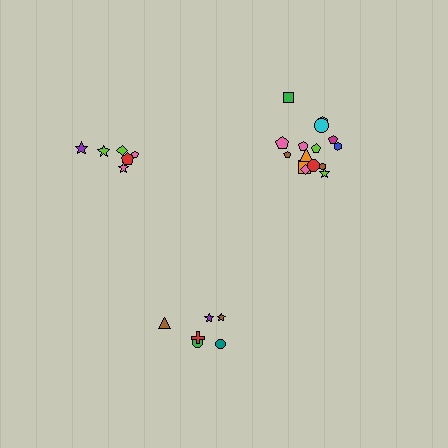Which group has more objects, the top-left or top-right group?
The top-right group.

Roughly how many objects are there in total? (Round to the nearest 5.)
Roughly 25 objects in total.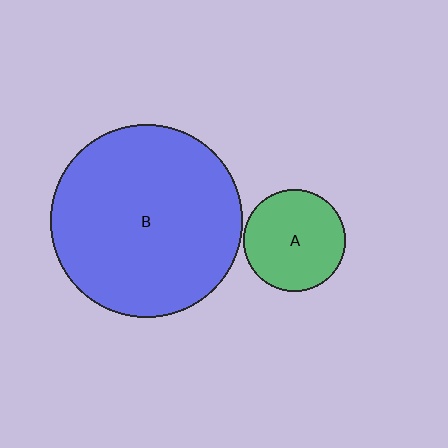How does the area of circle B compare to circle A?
Approximately 3.6 times.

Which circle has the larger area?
Circle B (blue).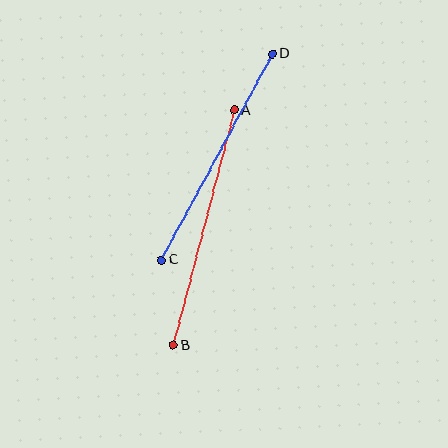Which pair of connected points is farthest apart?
Points A and B are farthest apart.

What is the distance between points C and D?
The distance is approximately 235 pixels.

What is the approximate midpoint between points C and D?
The midpoint is at approximately (217, 157) pixels.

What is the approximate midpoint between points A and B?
The midpoint is at approximately (204, 228) pixels.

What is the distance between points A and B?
The distance is approximately 243 pixels.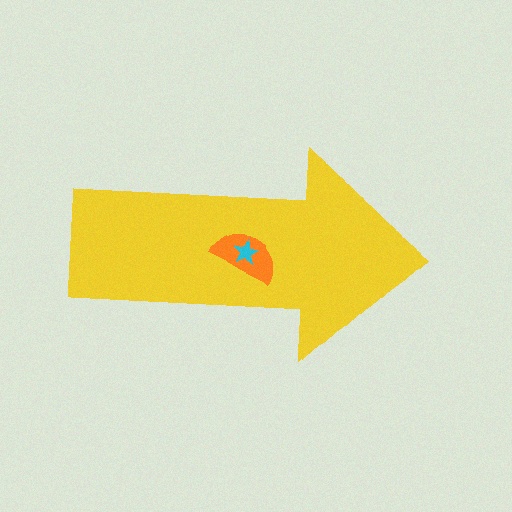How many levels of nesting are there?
3.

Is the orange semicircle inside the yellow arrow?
Yes.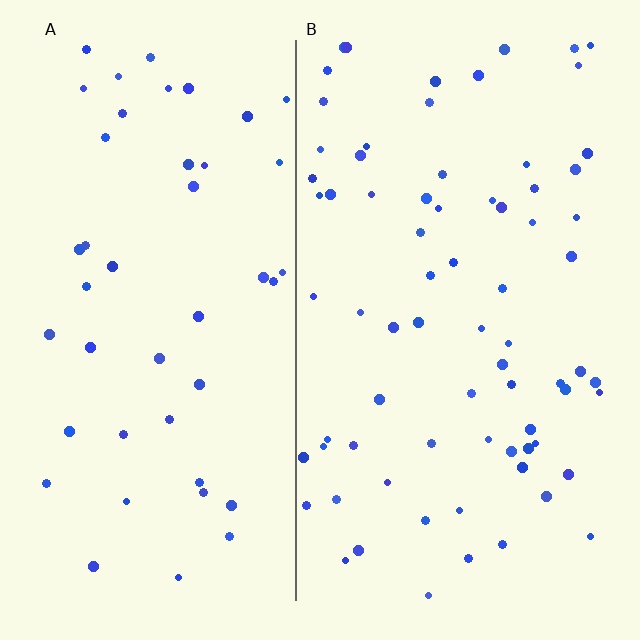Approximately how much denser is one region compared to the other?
Approximately 1.7× — region B over region A.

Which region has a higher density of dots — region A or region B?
B (the right).